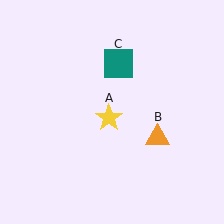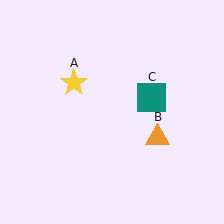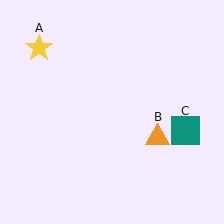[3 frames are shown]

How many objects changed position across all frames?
2 objects changed position: yellow star (object A), teal square (object C).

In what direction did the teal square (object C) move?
The teal square (object C) moved down and to the right.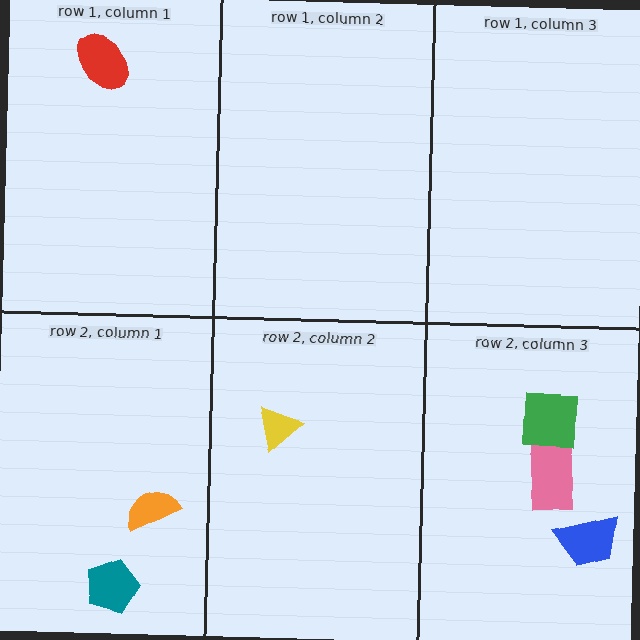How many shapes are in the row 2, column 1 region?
2.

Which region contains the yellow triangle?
The row 2, column 2 region.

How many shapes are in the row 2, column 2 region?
1.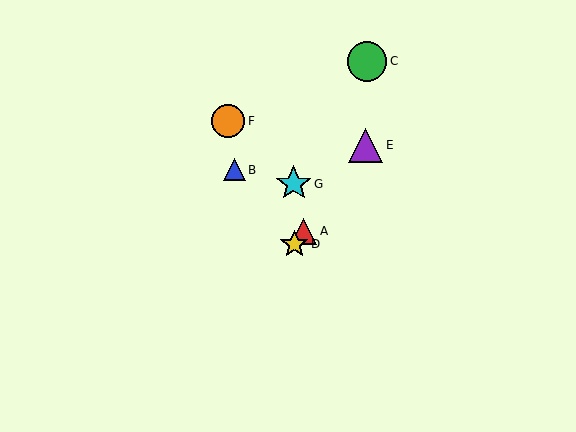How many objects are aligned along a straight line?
3 objects (A, D, E) are aligned along a straight line.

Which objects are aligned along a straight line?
Objects A, D, E are aligned along a straight line.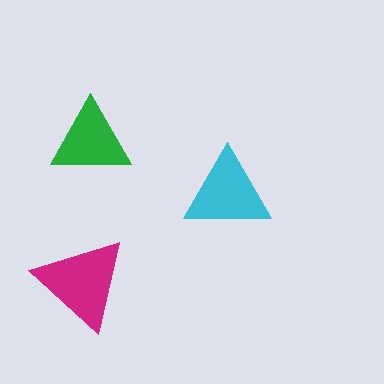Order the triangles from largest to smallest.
the magenta one, the cyan one, the green one.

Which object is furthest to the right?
The cyan triangle is rightmost.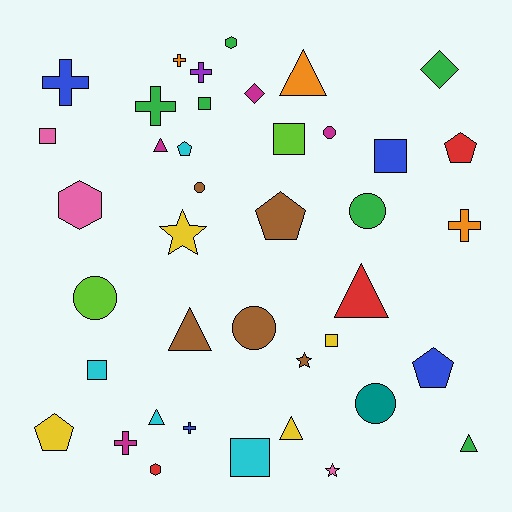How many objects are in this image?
There are 40 objects.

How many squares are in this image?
There are 7 squares.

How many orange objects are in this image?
There are 3 orange objects.